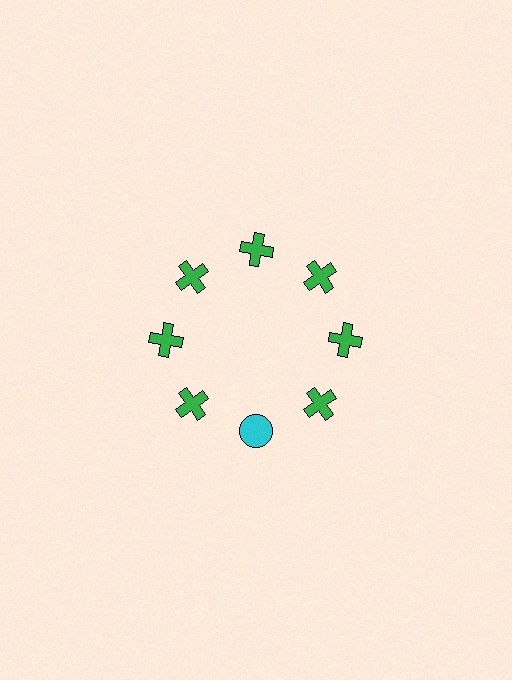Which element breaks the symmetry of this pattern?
The cyan circle at roughly the 6 o'clock position breaks the symmetry. All other shapes are green crosses.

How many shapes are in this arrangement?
There are 8 shapes arranged in a ring pattern.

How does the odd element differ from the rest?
It differs in both color (cyan instead of green) and shape (circle instead of cross).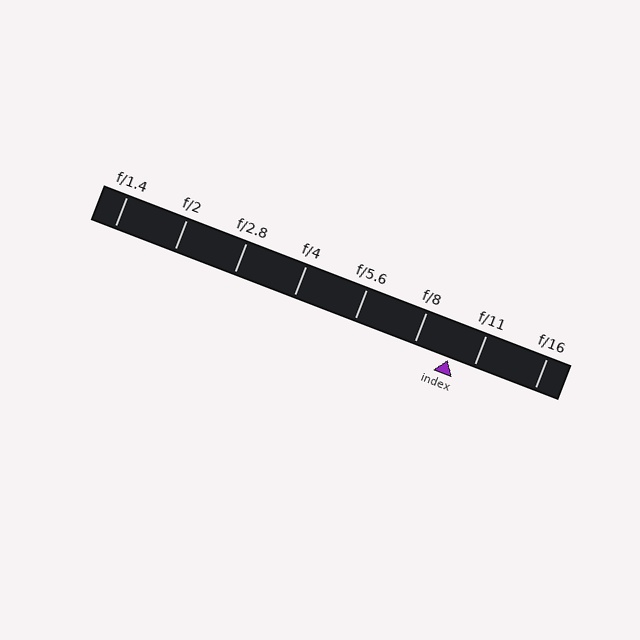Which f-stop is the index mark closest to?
The index mark is closest to f/11.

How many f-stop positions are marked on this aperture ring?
There are 8 f-stop positions marked.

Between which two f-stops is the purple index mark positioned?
The index mark is between f/8 and f/11.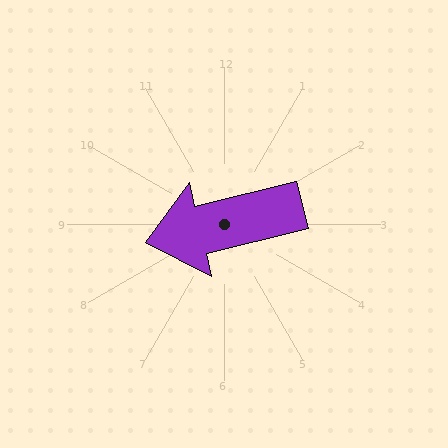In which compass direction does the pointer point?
West.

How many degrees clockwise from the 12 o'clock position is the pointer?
Approximately 256 degrees.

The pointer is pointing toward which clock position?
Roughly 9 o'clock.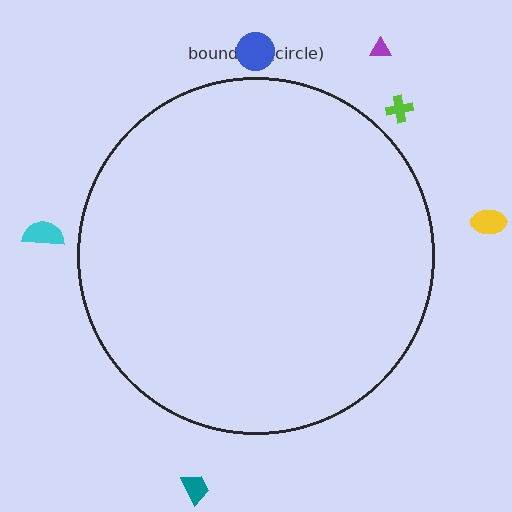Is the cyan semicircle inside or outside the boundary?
Outside.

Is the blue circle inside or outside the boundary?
Outside.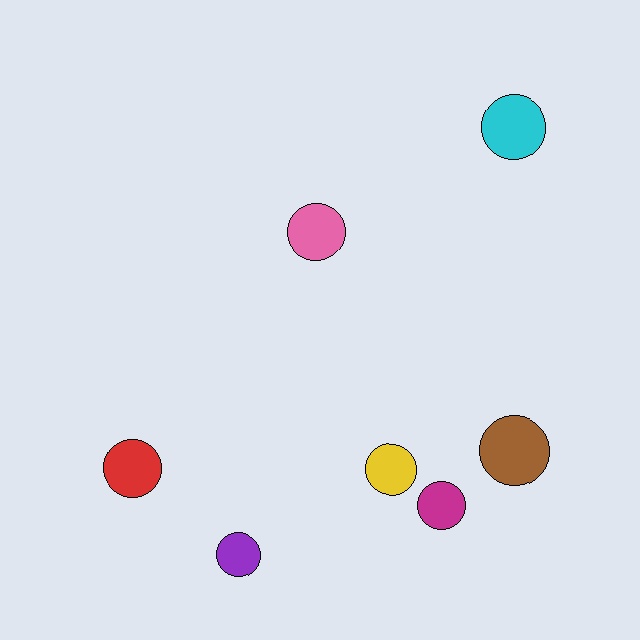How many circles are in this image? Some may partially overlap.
There are 7 circles.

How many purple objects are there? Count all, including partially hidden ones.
There is 1 purple object.